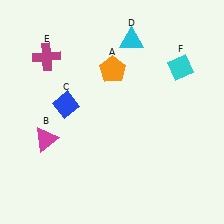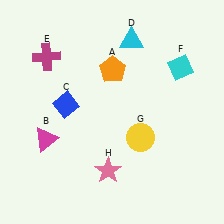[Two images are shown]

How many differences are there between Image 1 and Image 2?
There are 2 differences between the two images.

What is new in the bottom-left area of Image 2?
A pink star (H) was added in the bottom-left area of Image 2.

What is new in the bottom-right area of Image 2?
A yellow circle (G) was added in the bottom-right area of Image 2.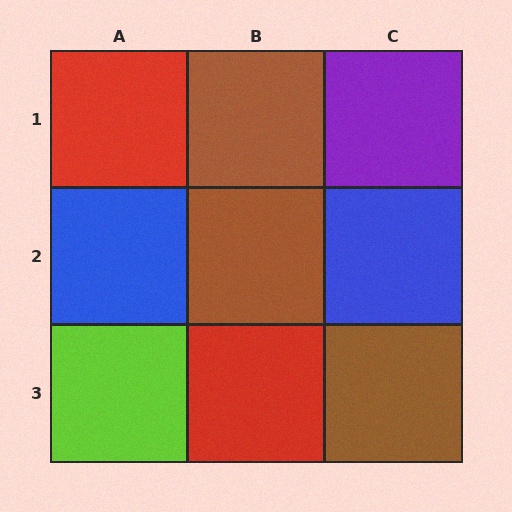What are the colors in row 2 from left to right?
Blue, brown, blue.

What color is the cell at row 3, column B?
Red.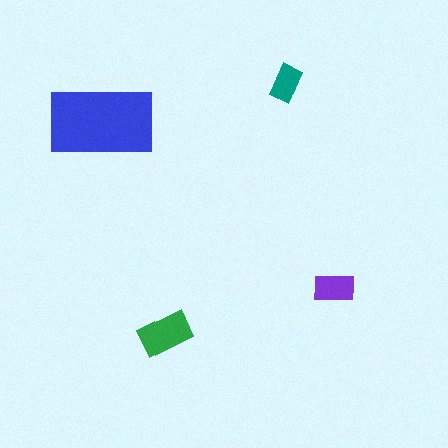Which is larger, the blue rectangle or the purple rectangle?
The blue one.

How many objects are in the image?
There are 4 objects in the image.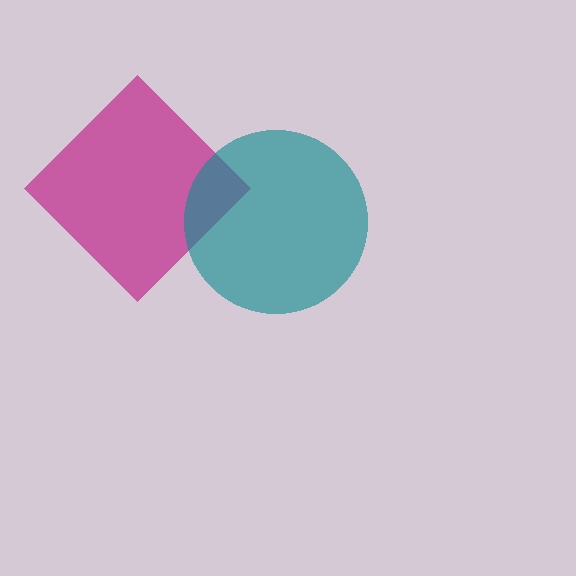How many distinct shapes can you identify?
There are 2 distinct shapes: a magenta diamond, a teal circle.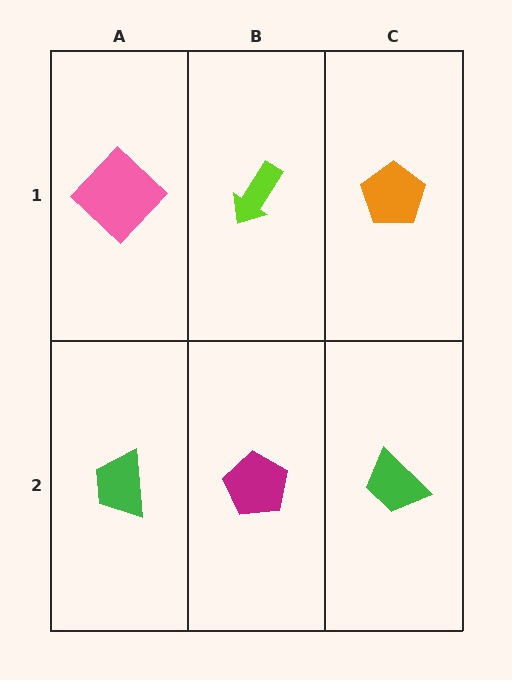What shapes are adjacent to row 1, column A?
A green trapezoid (row 2, column A), a lime arrow (row 1, column B).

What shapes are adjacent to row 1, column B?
A magenta pentagon (row 2, column B), a pink diamond (row 1, column A), an orange pentagon (row 1, column C).